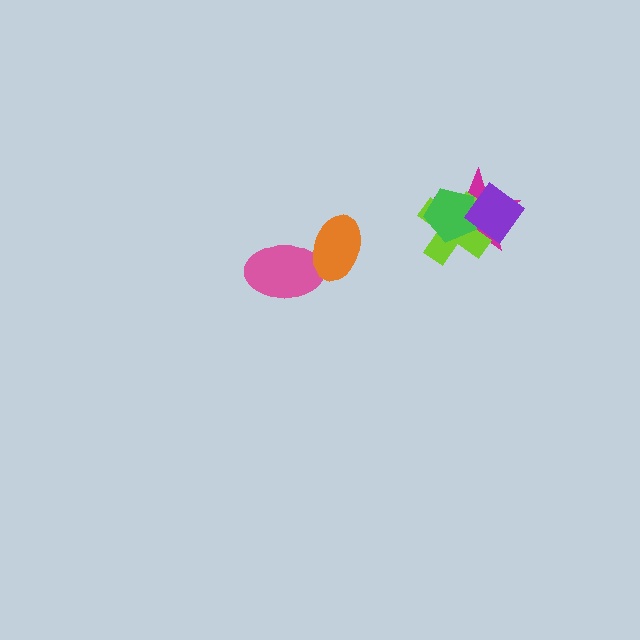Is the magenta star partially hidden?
Yes, it is partially covered by another shape.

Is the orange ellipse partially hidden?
No, no other shape covers it.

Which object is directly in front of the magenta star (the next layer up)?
The lime cross is directly in front of the magenta star.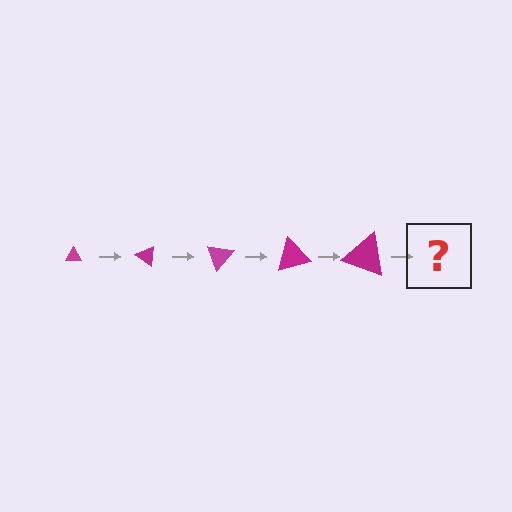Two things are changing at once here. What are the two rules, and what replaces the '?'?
The two rules are that the triangle grows larger each step and it rotates 35 degrees each step. The '?' should be a triangle, larger than the previous one and rotated 175 degrees from the start.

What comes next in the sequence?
The next element should be a triangle, larger than the previous one and rotated 175 degrees from the start.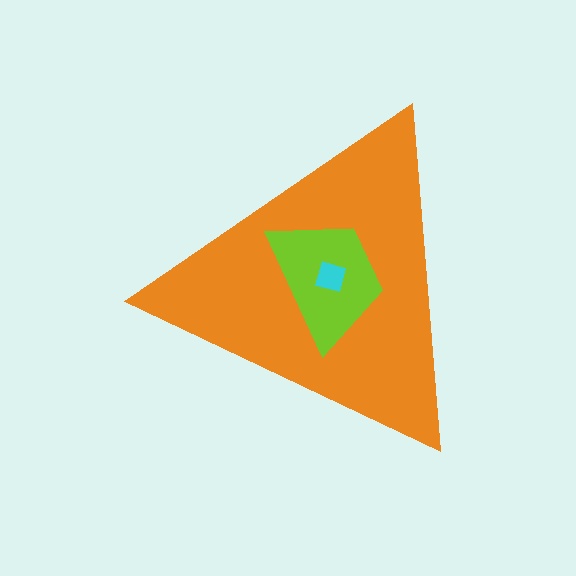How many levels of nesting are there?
3.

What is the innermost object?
The cyan diamond.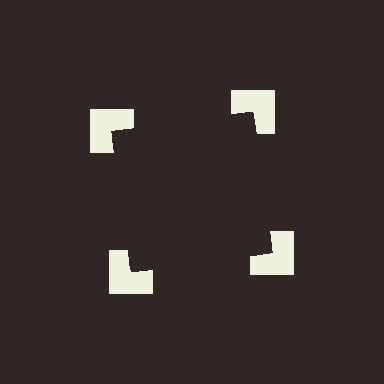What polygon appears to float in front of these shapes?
An illusory square — its edges are inferred from the aligned wedge cuts in the notched squares, not physically drawn.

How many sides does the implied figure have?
4 sides.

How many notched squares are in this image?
There are 4 — one at each vertex of the illusory square.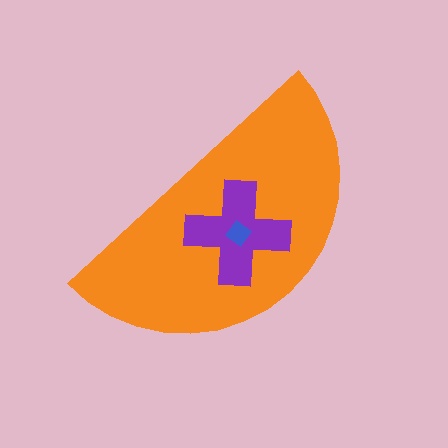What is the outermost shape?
The orange semicircle.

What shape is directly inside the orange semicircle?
The purple cross.